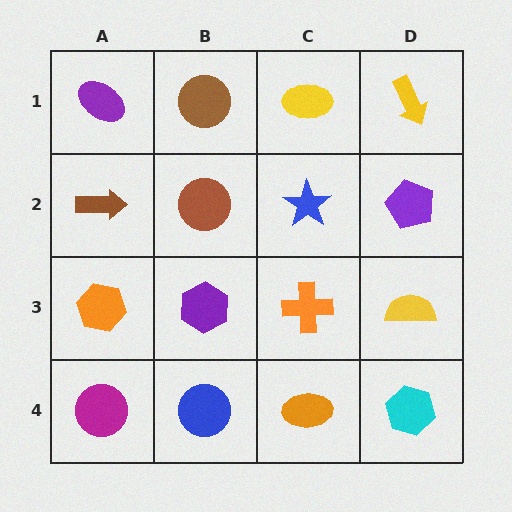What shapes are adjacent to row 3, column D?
A purple pentagon (row 2, column D), a cyan hexagon (row 4, column D), an orange cross (row 3, column C).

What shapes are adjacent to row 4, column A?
An orange hexagon (row 3, column A), a blue circle (row 4, column B).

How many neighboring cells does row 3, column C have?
4.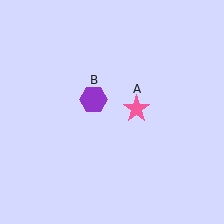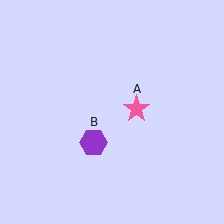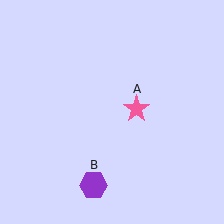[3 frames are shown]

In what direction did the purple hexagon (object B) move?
The purple hexagon (object B) moved down.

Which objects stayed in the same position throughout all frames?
Pink star (object A) remained stationary.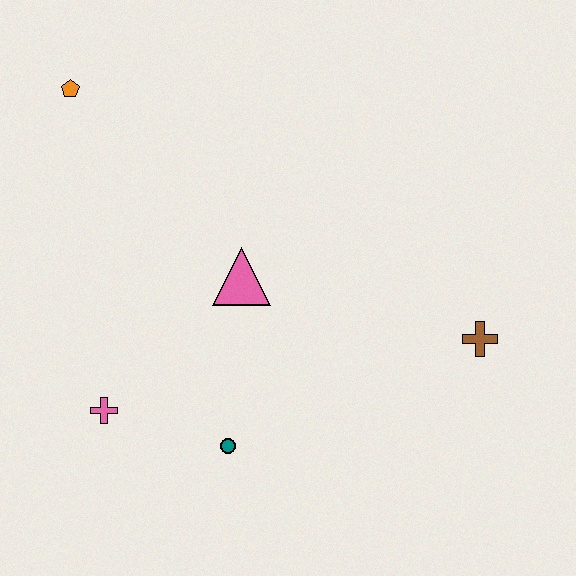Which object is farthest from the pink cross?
The brown cross is farthest from the pink cross.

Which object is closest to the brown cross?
The pink triangle is closest to the brown cross.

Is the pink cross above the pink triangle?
No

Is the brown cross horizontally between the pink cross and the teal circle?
No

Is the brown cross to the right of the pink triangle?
Yes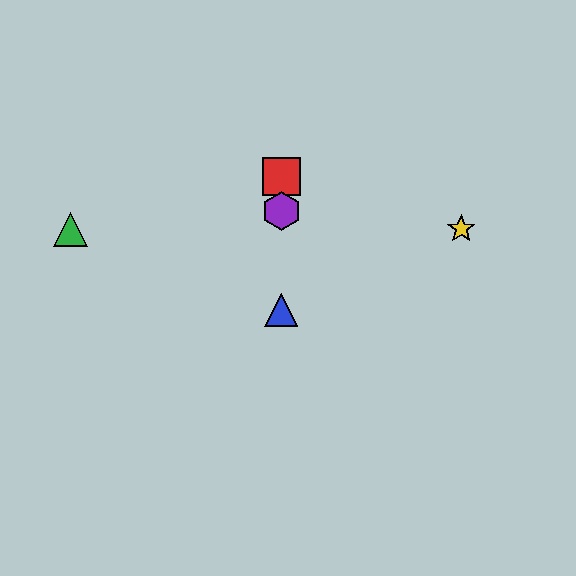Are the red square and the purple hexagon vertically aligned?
Yes, both are at x≈281.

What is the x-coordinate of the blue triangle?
The blue triangle is at x≈281.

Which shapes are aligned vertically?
The red square, the blue triangle, the purple hexagon are aligned vertically.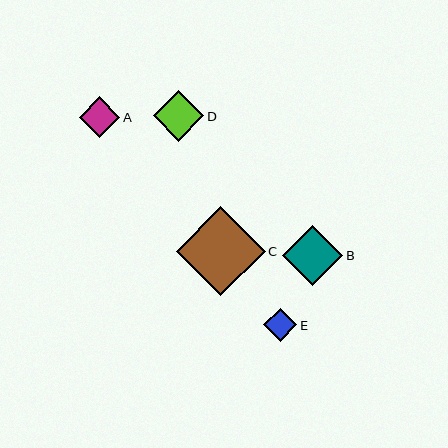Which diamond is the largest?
Diamond C is the largest with a size of approximately 89 pixels.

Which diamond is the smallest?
Diamond E is the smallest with a size of approximately 33 pixels.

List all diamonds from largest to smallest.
From largest to smallest: C, B, D, A, E.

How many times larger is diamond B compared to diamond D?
Diamond B is approximately 1.2 times the size of diamond D.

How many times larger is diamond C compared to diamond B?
Diamond C is approximately 1.5 times the size of diamond B.